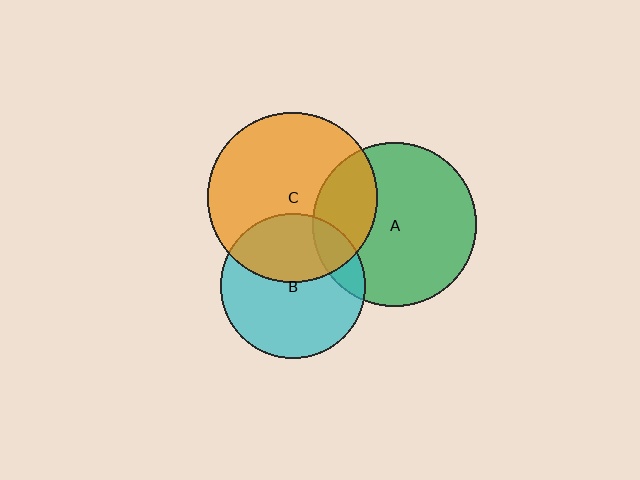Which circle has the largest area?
Circle C (orange).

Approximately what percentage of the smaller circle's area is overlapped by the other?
Approximately 25%.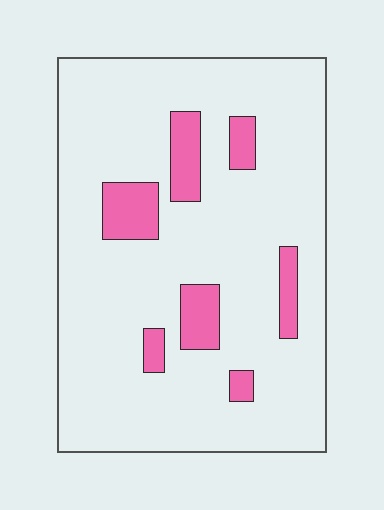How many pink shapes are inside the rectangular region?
7.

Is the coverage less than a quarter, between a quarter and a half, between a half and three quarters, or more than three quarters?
Less than a quarter.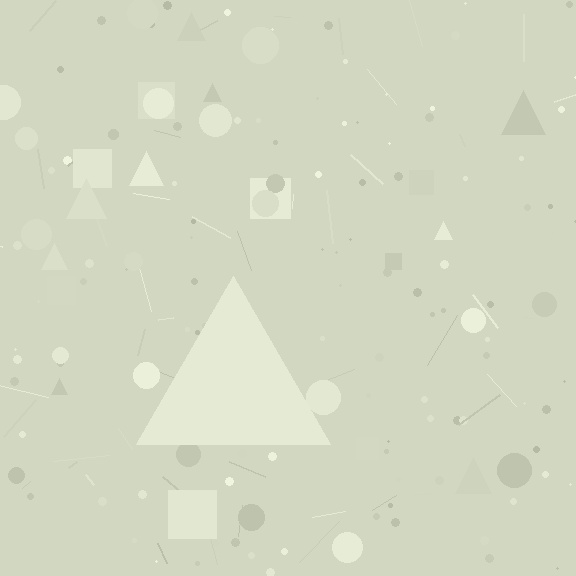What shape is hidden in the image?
A triangle is hidden in the image.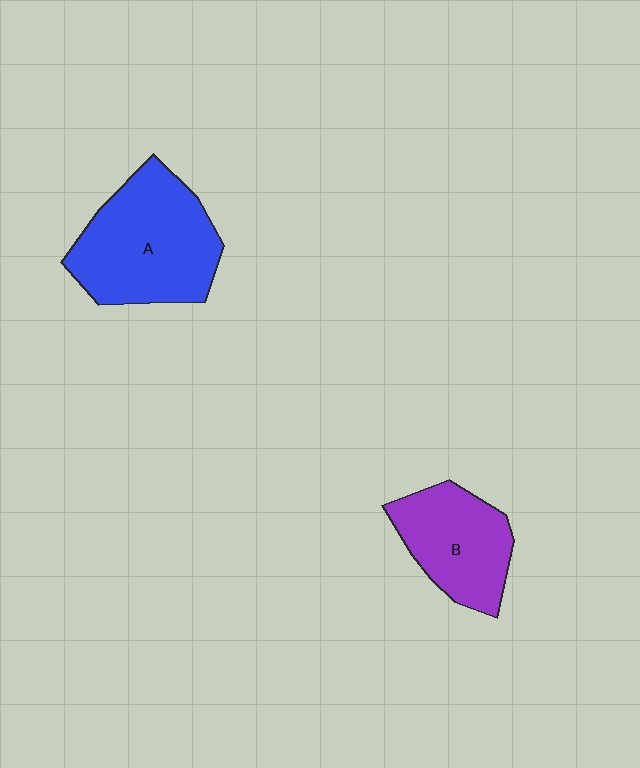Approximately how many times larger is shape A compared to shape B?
Approximately 1.5 times.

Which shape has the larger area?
Shape A (blue).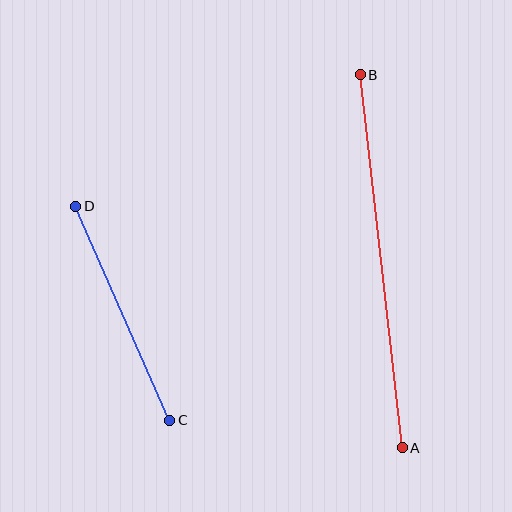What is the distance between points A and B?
The distance is approximately 375 pixels.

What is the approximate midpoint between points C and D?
The midpoint is at approximately (123, 313) pixels.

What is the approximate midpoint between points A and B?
The midpoint is at approximately (381, 261) pixels.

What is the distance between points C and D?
The distance is approximately 234 pixels.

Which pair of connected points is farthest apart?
Points A and B are farthest apart.